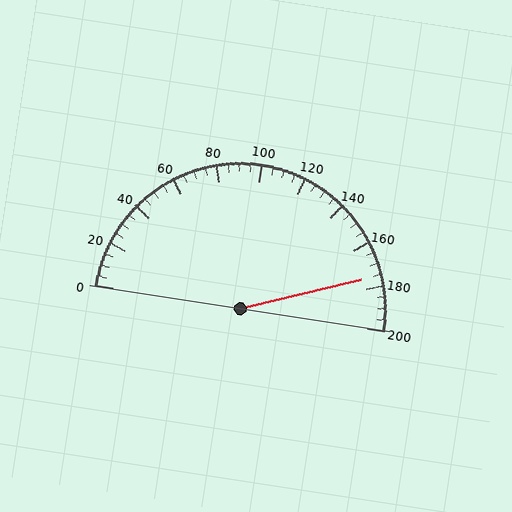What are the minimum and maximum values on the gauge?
The gauge ranges from 0 to 200.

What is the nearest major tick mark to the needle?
The nearest major tick mark is 180.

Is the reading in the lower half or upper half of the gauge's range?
The reading is in the upper half of the range (0 to 200).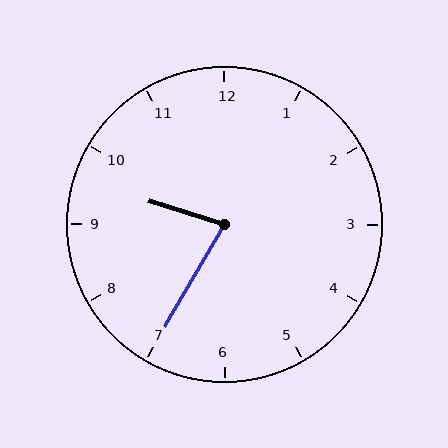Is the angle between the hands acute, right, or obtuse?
It is acute.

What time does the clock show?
9:35.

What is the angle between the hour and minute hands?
Approximately 78 degrees.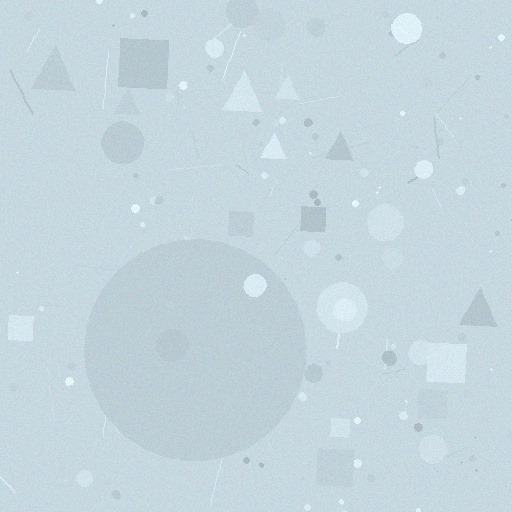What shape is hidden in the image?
A circle is hidden in the image.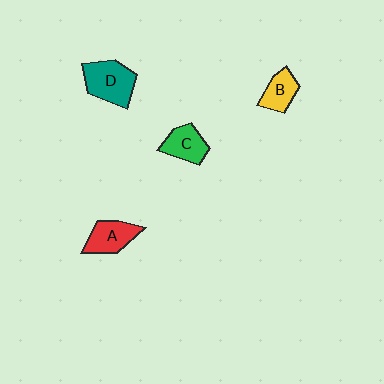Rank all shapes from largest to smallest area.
From largest to smallest: D (teal), A (red), C (green), B (yellow).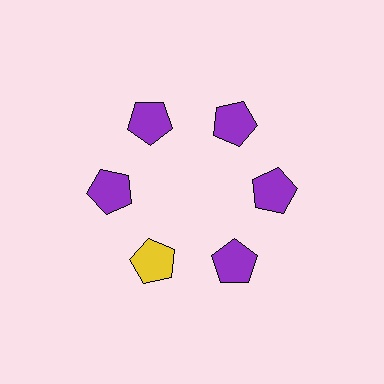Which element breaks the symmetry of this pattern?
The yellow pentagon at roughly the 7 o'clock position breaks the symmetry. All other shapes are purple pentagons.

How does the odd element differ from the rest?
It has a different color: yellow instead of purple.